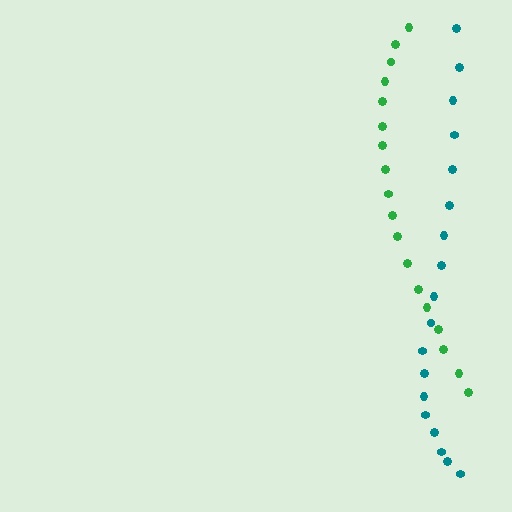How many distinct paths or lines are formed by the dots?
There are 2 distinct paths.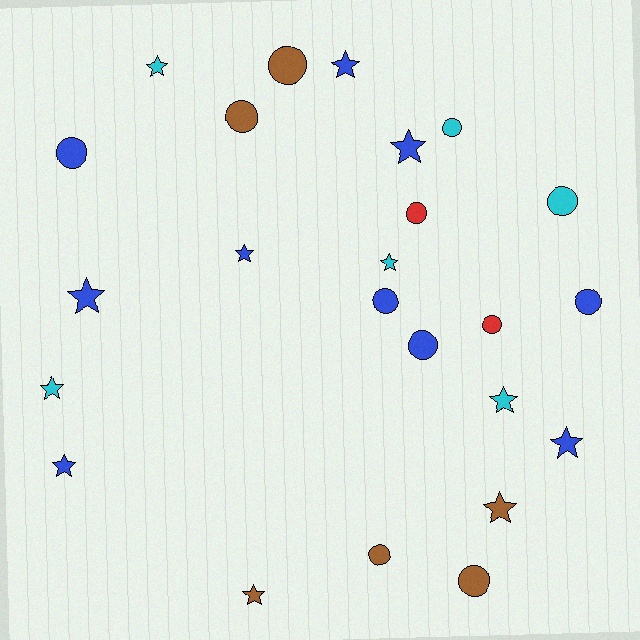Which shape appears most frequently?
Star, with 12 objects.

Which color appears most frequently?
Blue, with 10 objects.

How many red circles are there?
There are 2 red circles.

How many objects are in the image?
There are 24 objects.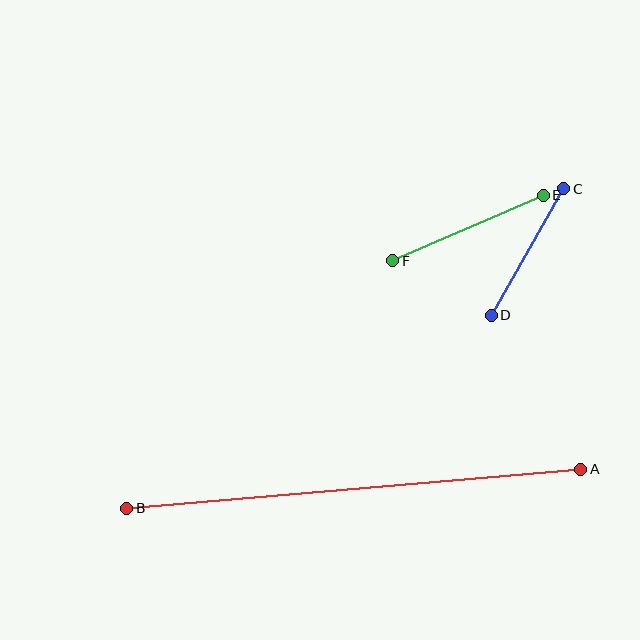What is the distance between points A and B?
The distance is approximately 456 pixels.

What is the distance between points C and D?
The distance is approximately 146 pixels.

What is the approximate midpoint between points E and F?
The midpoint is at approximately (468, 228) pixels.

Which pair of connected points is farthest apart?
Points A and B are farthest apart.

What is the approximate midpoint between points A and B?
The midpoint is at approximately (354, 489) pixels.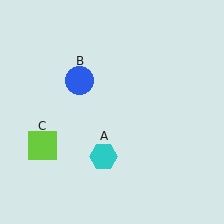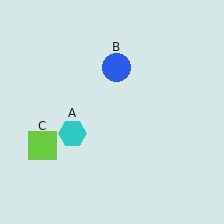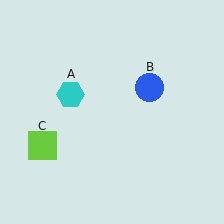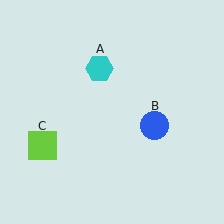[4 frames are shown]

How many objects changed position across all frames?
2 objects changed position: cyan hexagon (object A), blue circle (object B).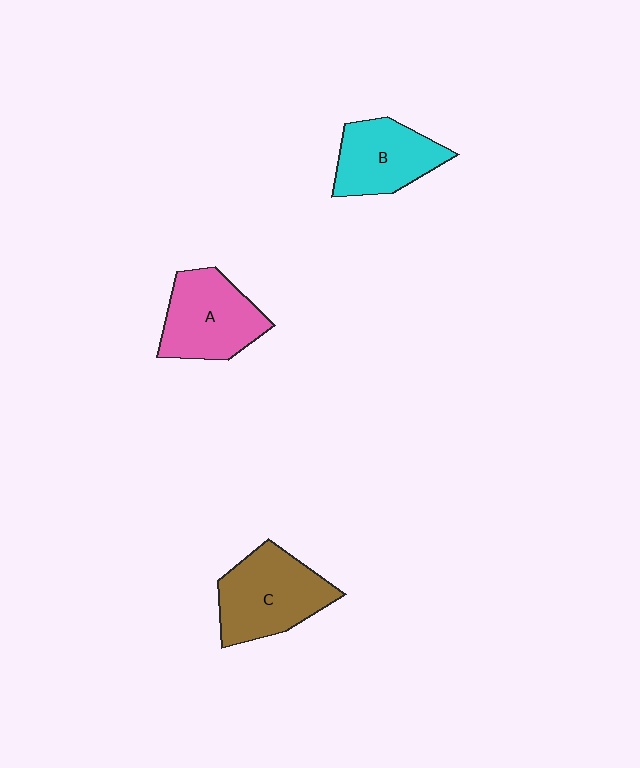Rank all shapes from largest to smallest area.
From largest to smallest: C (brown), A (pink), B (cyan).